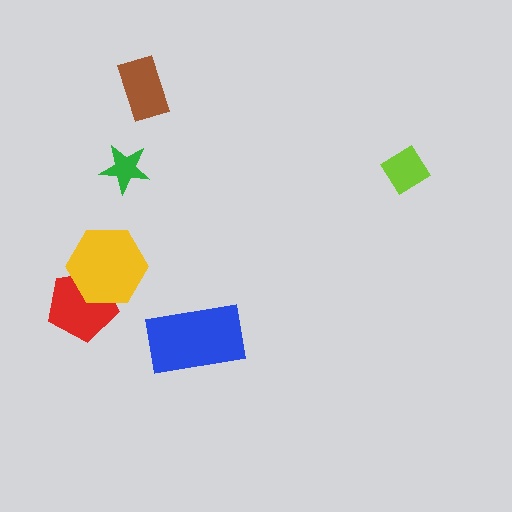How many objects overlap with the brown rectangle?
0 objects overlap with the brown rectangle.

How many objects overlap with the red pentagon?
1 object overlaps with the red pentagon.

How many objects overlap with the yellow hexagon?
1 object overlaps with the yellow hexagon.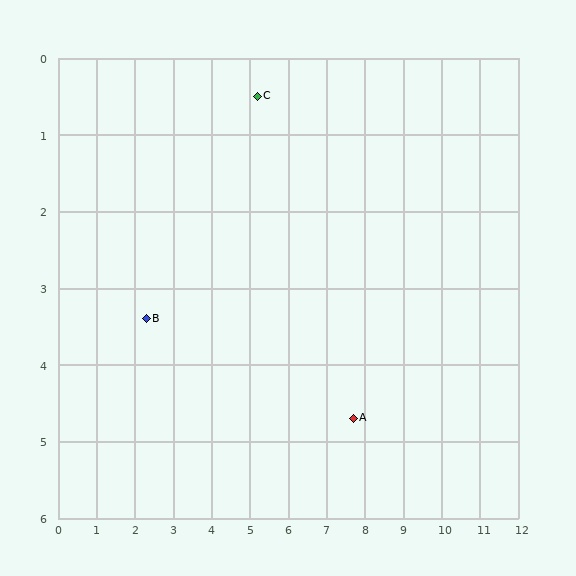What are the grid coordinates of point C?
Point C is at approximately (5.2, 0.5).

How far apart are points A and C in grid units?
Points A and C are about 4.9 grid units apart.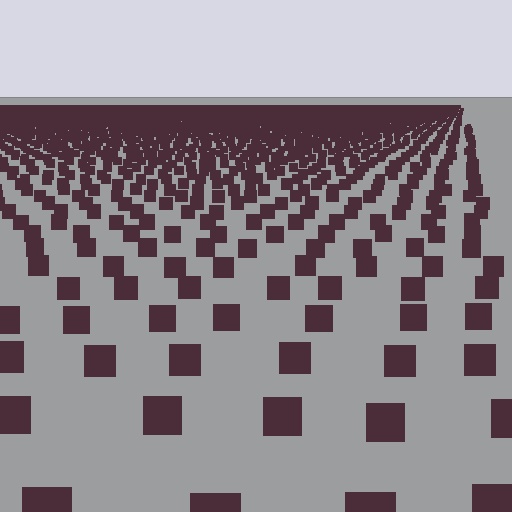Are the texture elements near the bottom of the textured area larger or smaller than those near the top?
Larger. Near the bottom, elements are closer to the viewer and appear at a bigger on-screen size.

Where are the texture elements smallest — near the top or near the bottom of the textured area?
Near the top.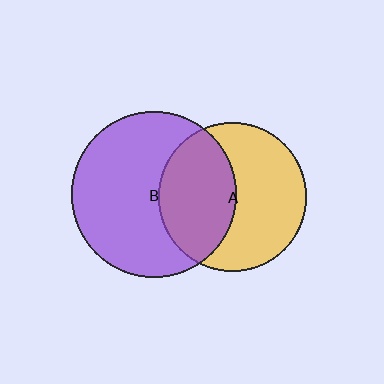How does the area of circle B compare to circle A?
Approximately 1.2 times.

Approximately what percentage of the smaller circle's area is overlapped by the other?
Approximately 45%.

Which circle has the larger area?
Circle B (purple).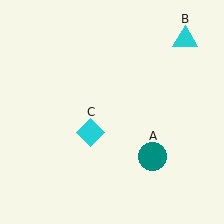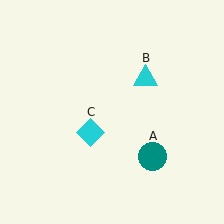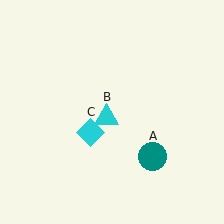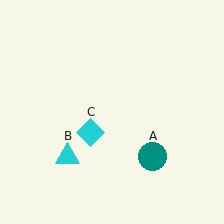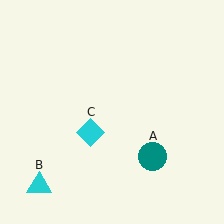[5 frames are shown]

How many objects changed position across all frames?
1 object changed position: cyan triangle (object B).